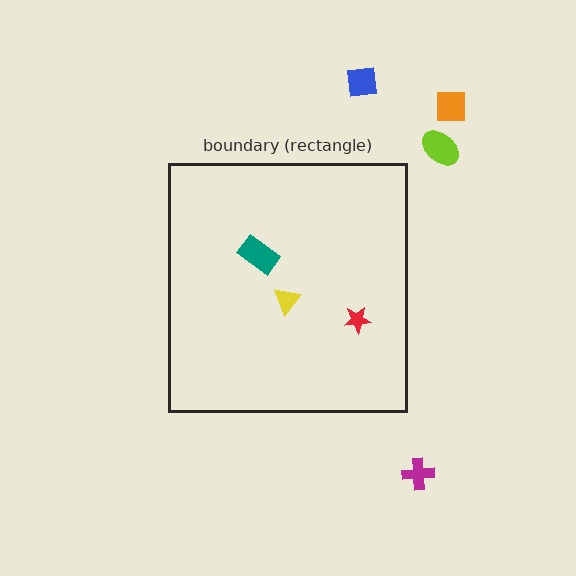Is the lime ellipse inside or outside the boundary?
Outside.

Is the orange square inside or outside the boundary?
Outside.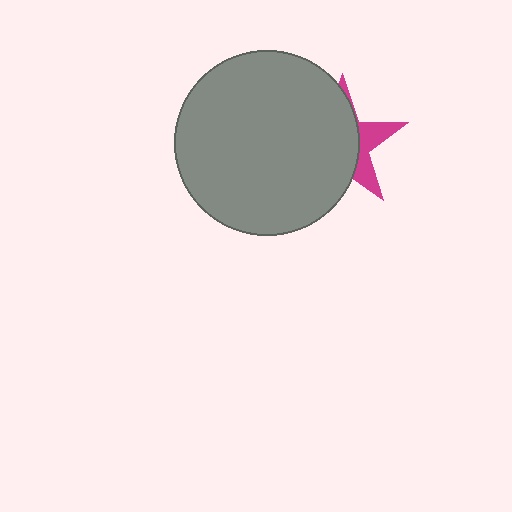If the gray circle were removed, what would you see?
You would see the complete magenta star.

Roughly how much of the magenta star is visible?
A small part of it is visible (roughly 30%).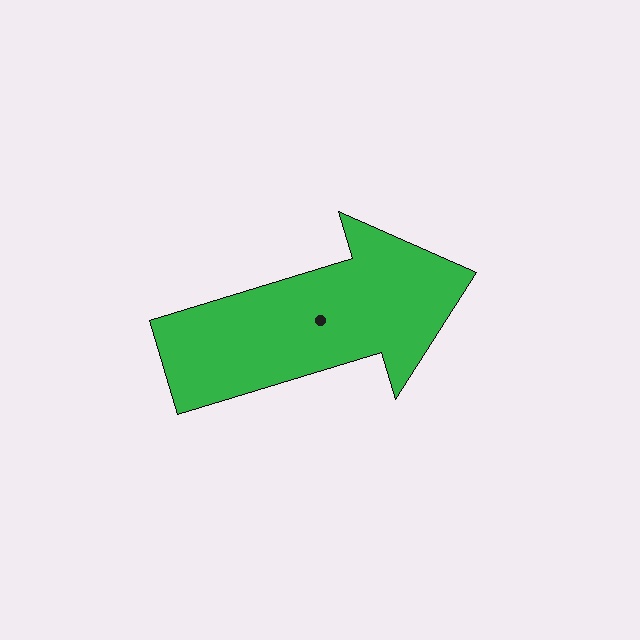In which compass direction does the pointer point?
East.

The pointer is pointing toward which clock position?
Roughly 2 o'clock.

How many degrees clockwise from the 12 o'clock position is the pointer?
Approximately 73 degrees.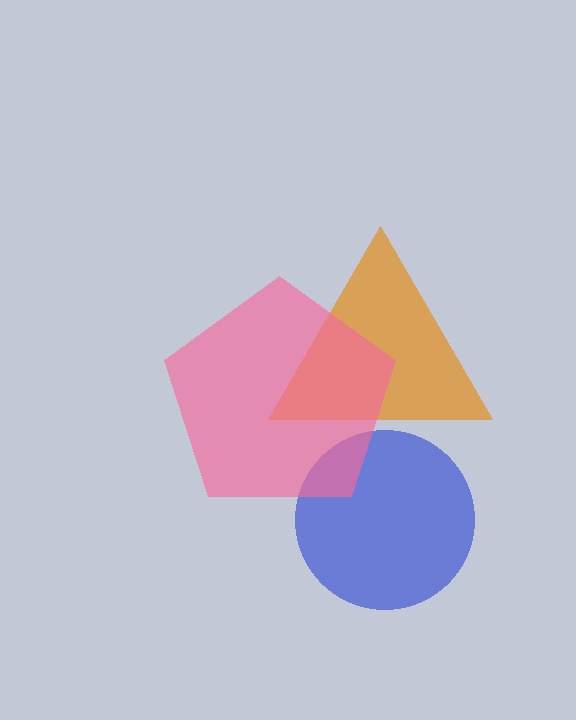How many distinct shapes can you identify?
There are 3 distinct shapes: a blue circle, an orange triangle, a pink pentagon.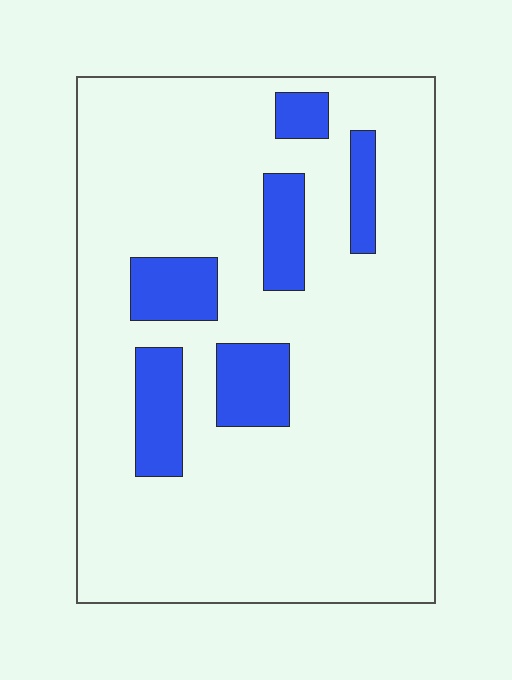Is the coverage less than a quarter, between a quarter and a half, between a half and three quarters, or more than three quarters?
Less than a quarter.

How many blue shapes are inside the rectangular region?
6.